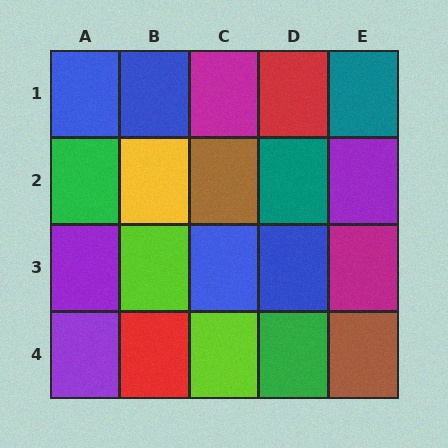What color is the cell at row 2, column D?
Teal.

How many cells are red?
2 cells are red.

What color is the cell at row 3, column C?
Blue.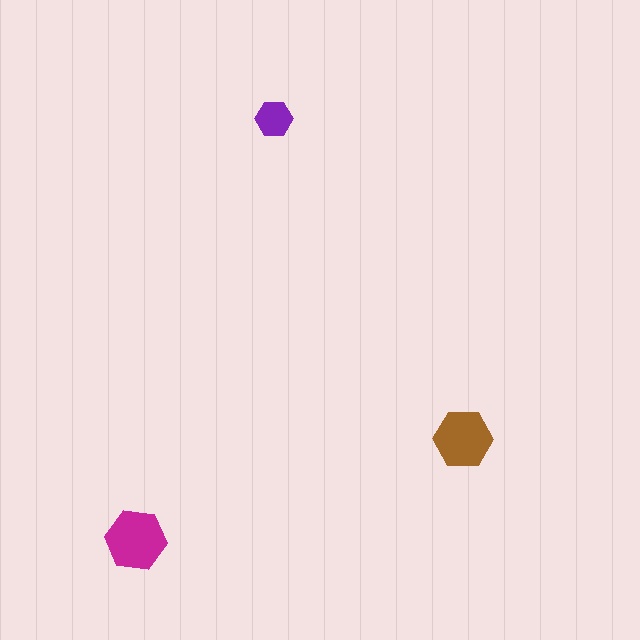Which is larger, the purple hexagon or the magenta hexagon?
The magenta one.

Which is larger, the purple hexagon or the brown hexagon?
The brown one.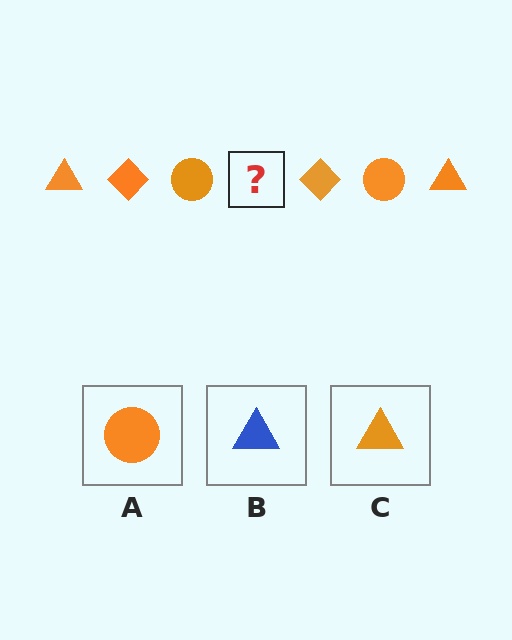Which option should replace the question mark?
Option C.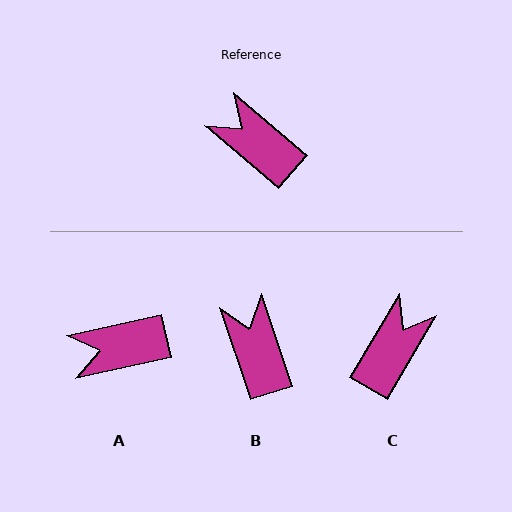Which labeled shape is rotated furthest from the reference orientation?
C, about 80 degrees away.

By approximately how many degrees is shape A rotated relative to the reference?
Approximately 53 degrees counter-clockwise.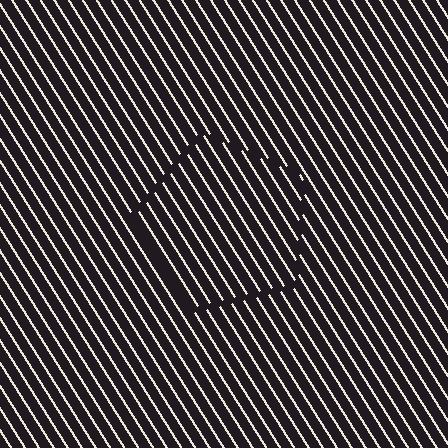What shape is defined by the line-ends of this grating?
An illusory pentagon. The interior of the shape contains the same grating, shifted by half a period — the contour is defined by the phase discontinuity where line-ends from the inner and outer gratings abut.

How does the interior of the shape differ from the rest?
The interior of the shape contains the same grating, shifted by half a period — the contour is defined by the phase discontinuity where line-ends from the inner and outer gratings abut.